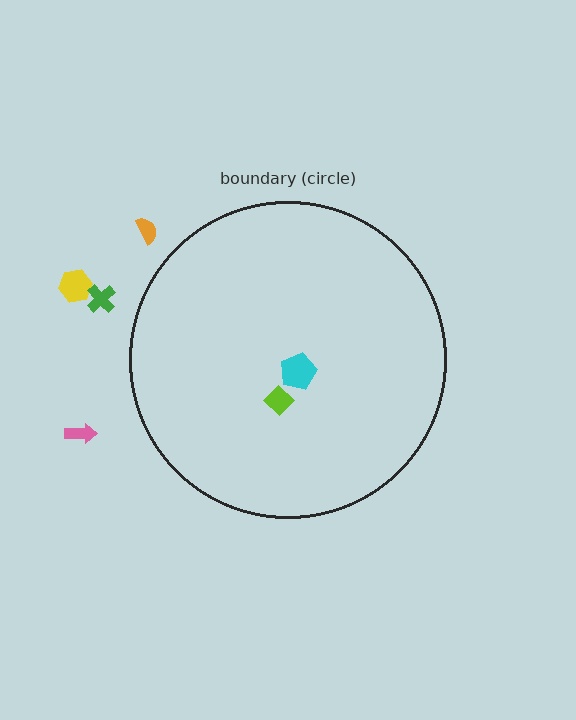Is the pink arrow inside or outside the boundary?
Outside.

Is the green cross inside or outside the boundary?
Outside.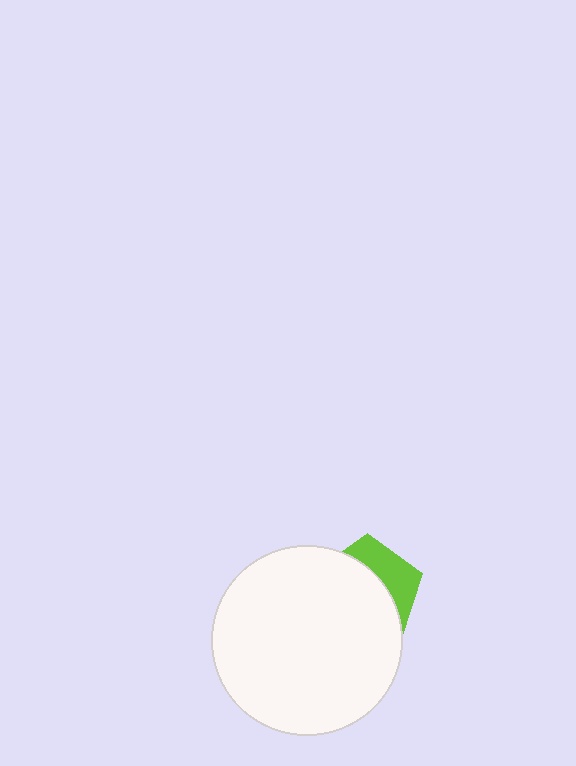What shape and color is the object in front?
The object in front is a white circle.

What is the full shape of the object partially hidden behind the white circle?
The partially hidden object is a lime pentagon.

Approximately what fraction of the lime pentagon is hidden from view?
Roughly 67% of the lime pentagon is hidden behind the white circle.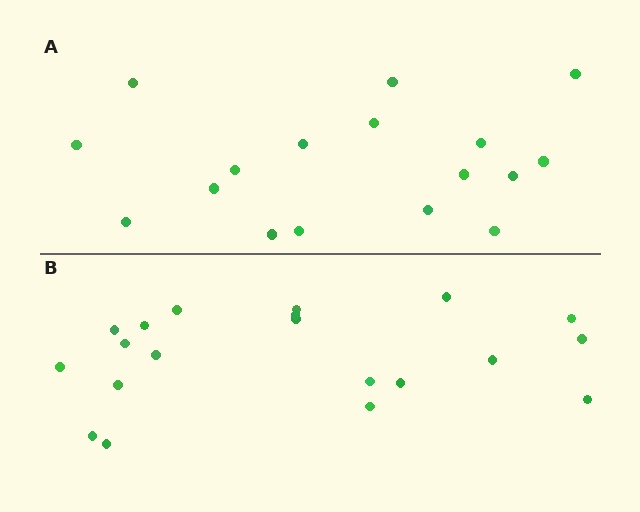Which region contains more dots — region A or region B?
Region B (the bottom region) has more dots.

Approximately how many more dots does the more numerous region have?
Region B has just a few more — roughly 2 or 3 more dots than region A.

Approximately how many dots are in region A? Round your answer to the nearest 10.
About 20 dots. (The exact count is 17, which rounds to 20.)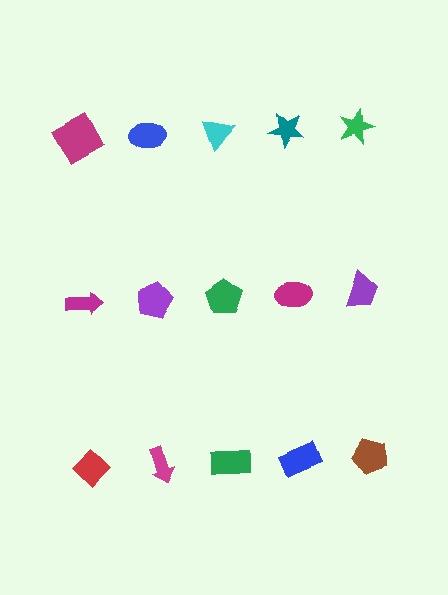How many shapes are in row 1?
5 shapes.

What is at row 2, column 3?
A green pentagon.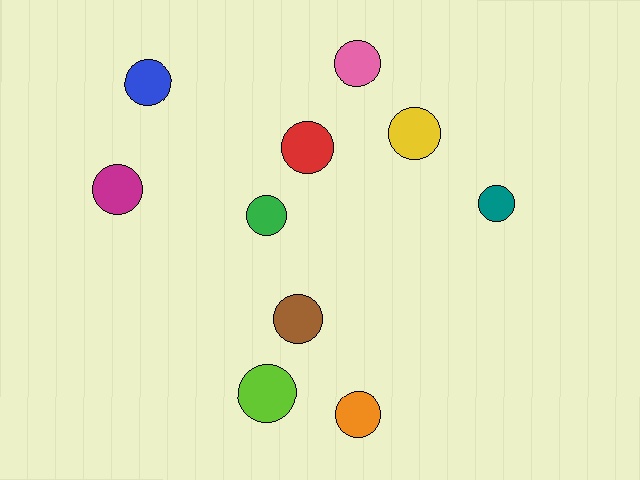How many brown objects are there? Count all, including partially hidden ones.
There is 1 brown object.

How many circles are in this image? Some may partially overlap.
There are 10 circles.